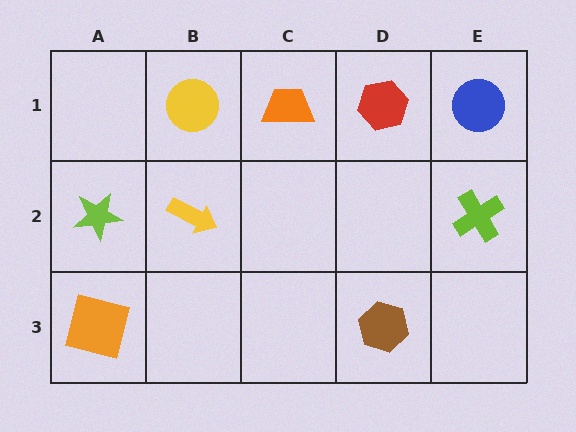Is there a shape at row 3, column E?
No, that cell is empty.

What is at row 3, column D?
A brown hexagon.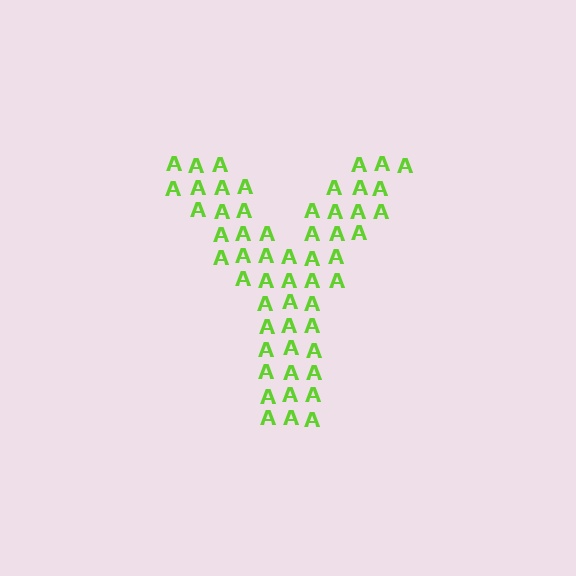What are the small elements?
The small elements are letter A's.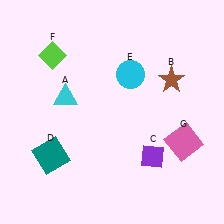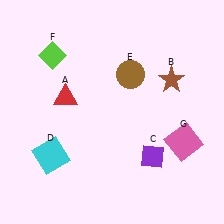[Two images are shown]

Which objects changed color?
A changed from cyan to red. D changed from teal to cyan. E changed from cyan to brown.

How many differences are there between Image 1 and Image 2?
There are 3 differences between the two images.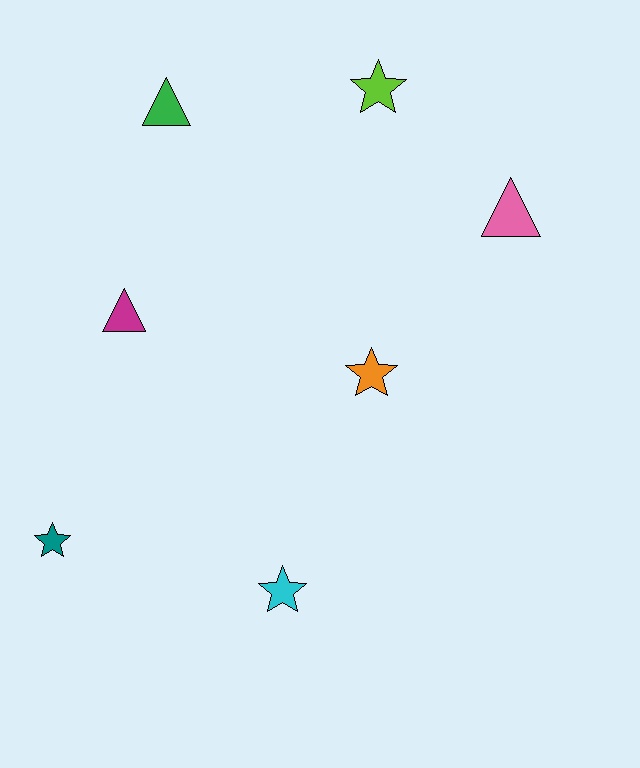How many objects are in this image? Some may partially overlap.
There are 7 objects.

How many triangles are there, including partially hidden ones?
There are 3 triangles.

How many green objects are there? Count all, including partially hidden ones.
There is 1 green object.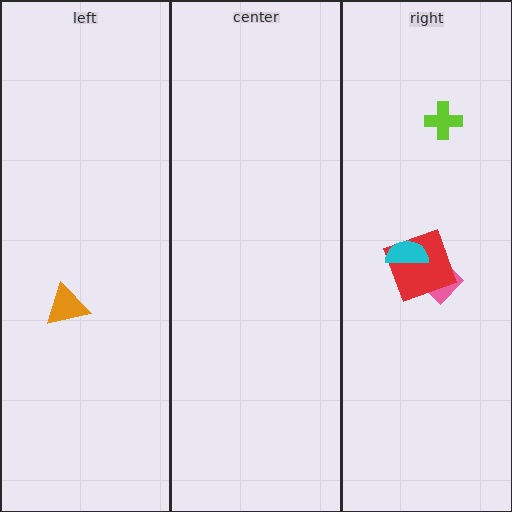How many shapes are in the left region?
1.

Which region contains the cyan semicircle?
The right region.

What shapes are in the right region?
The pink diamond, the red square, the lime cross, the cyan semicircle.